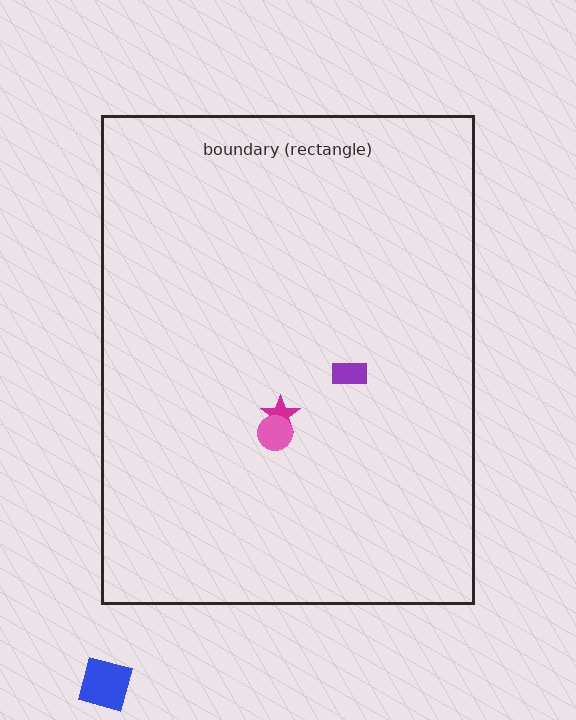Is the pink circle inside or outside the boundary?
Inside.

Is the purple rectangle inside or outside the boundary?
Inside.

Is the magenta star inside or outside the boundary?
Inside.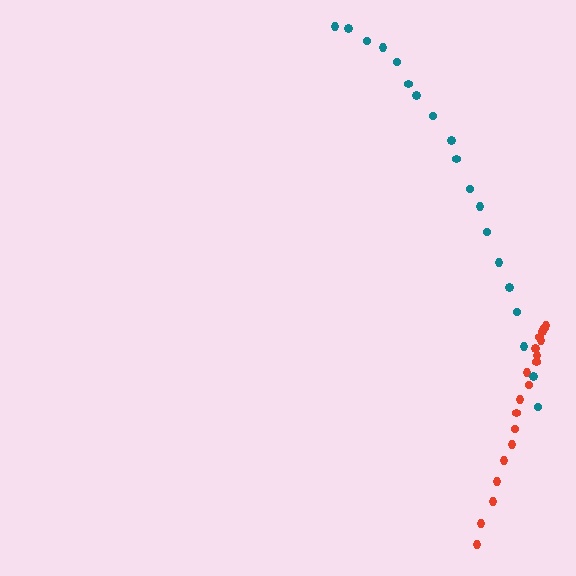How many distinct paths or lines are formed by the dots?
There are 2 distinct paths.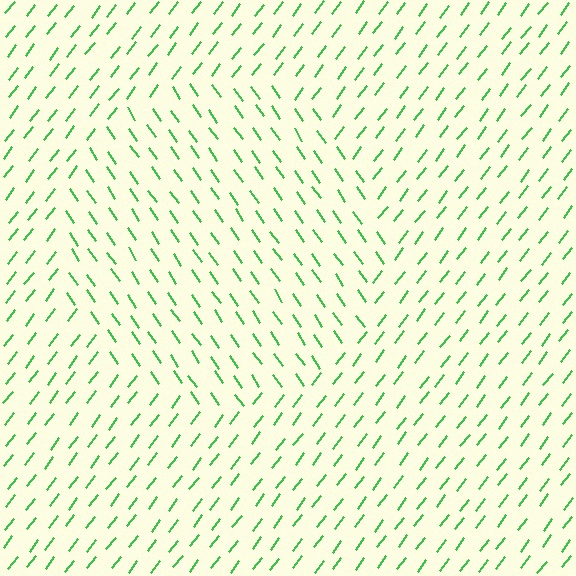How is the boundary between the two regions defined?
The boundary is defined purely by a change in line orientation (approximately 71 degrees difference). All lines are the same color and thickness.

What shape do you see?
I see a circle.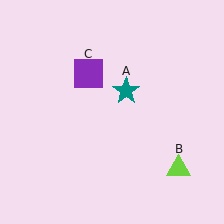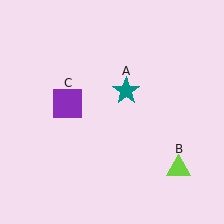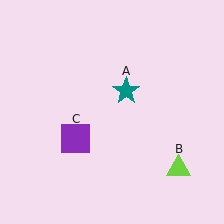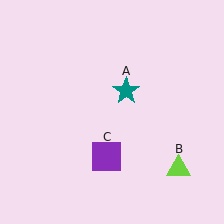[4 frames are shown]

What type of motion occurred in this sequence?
The purple square (object C) rotated counterclockwise around the center of the scene.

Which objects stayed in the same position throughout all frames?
Teal star (object A) and lime triangle (object B) remained stationary.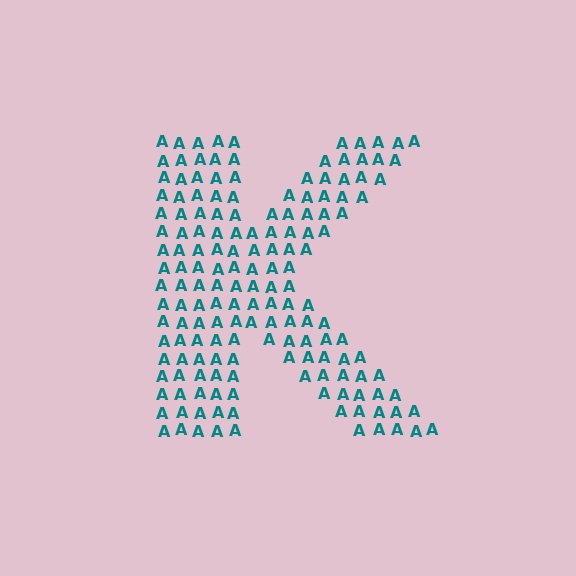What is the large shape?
The large shape is the letter K.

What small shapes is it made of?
It is made of small letter A's.